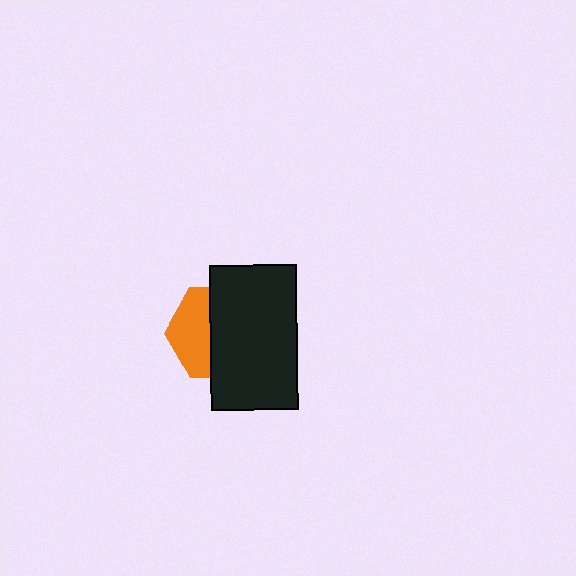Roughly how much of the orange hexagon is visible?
A small part of it is visible (roughly 42%).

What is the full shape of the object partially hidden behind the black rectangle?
The partially hidden object is an orange hexagon.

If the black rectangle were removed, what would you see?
You would see the complete orange hexagon.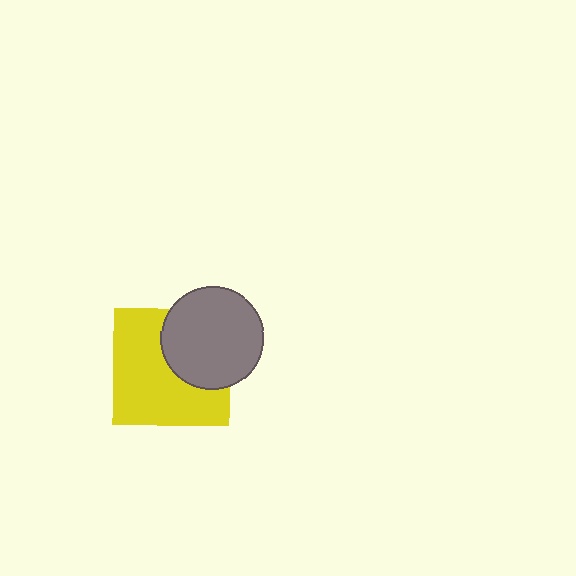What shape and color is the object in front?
The object in front is a gray circle.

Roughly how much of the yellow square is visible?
About half of it is visible (roughly 64%).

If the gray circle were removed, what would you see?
You would see the complete yellow square.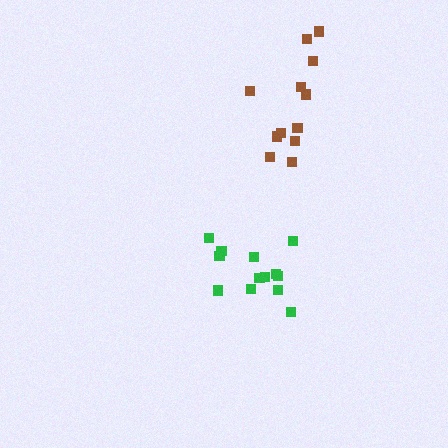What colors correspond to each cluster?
The clusters are colored: green, brown.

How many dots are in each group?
Group 1: 13 dots, Group 2: 12 dots (25 total).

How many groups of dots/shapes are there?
There are 2 groups.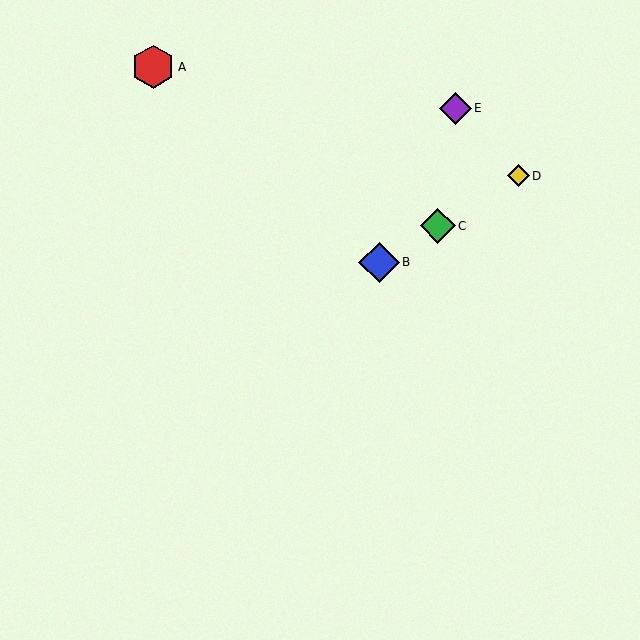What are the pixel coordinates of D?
Object D is at (518, 176).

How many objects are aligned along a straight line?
3 objects (B, C, D) are aligned along a straight line.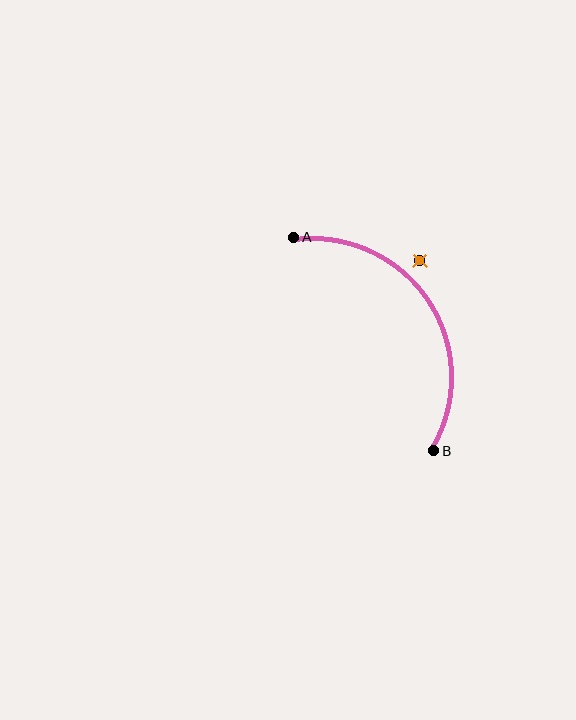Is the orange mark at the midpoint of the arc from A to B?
No — the orange mark does not lie on the arc at all. It sits slightly outside the curve.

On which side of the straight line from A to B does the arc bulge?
The arc bulges to the right of the straight line connecting A and B.